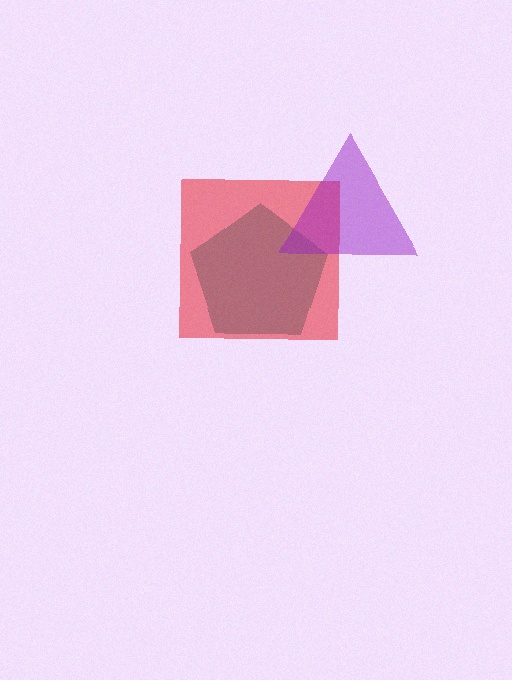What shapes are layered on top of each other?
The layered shapes are: a teal pentagon, a red square, a purple triangle.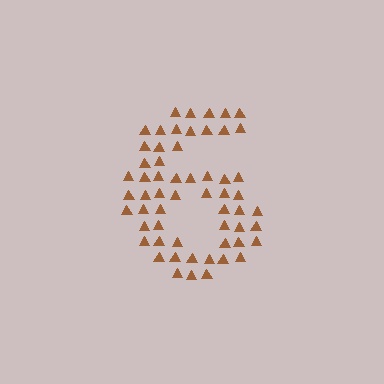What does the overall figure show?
The overall figure shows the digit 6.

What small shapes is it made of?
It is made of small triangles.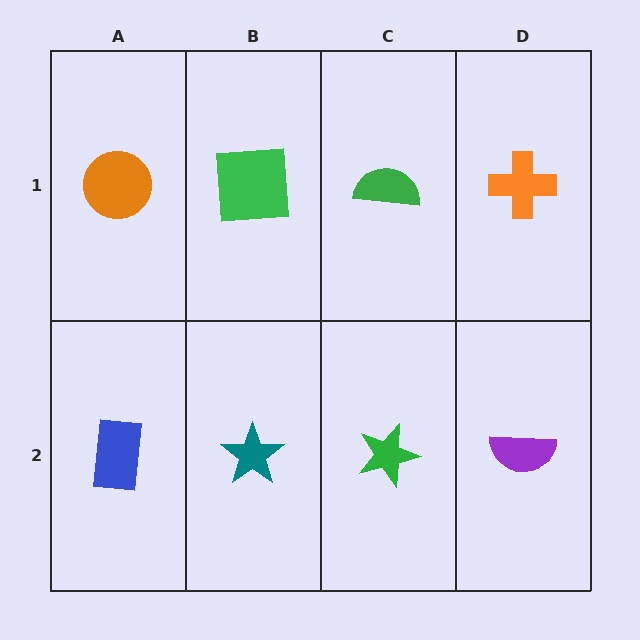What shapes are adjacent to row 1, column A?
A blue rectangle (row 2, column A), a green square (row 1, column B).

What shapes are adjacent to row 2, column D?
An orange cross (row 1, column D), a green star (row 2, column C).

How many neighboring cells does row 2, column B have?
3.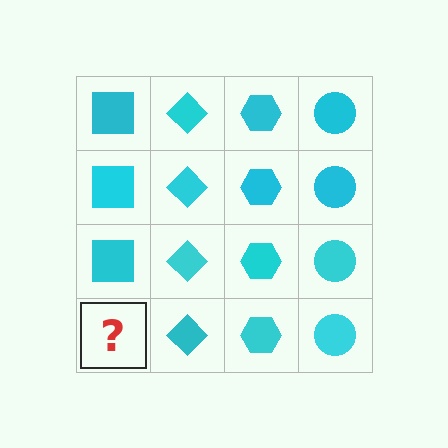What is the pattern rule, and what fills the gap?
The rule is that each column has a consistent shape. The gap should be filled with a cyan square.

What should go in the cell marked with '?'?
The missing cell should contain a cyan square.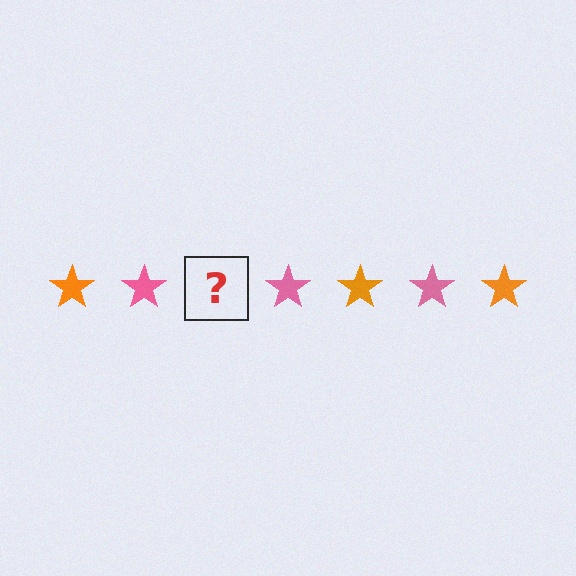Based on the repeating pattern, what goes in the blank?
The blank should be an orange star.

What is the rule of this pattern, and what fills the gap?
The rule is that the pattern cycles through orange, pink stars. The gap should be filled with an orange star.